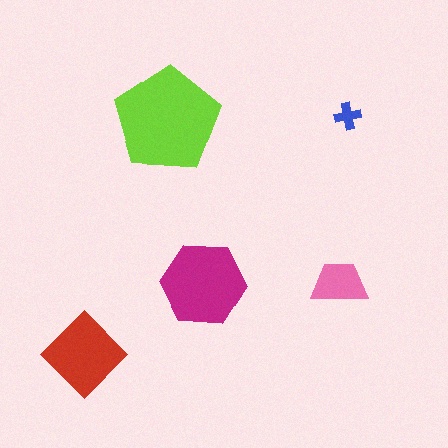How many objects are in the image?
There are 5 objects in the image.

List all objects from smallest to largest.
The blue cross, the pink trapezoid, the red diamond, the magenta hexagon, the lime pentagon.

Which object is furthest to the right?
The blue cross is rightmost.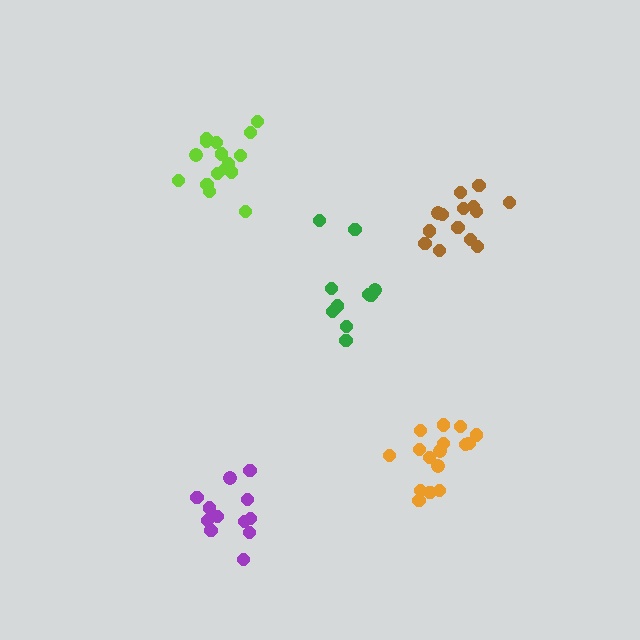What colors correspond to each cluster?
The clusters are colored: orange, brown, lime, purple, green.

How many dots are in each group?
Group 1: 16 dots, Group 2: 14 dots, Group 3: 16 dots, Group 4: 12 dots, Group 5: 10 dots (68 total).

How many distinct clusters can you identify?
There are 5 distinct clusters.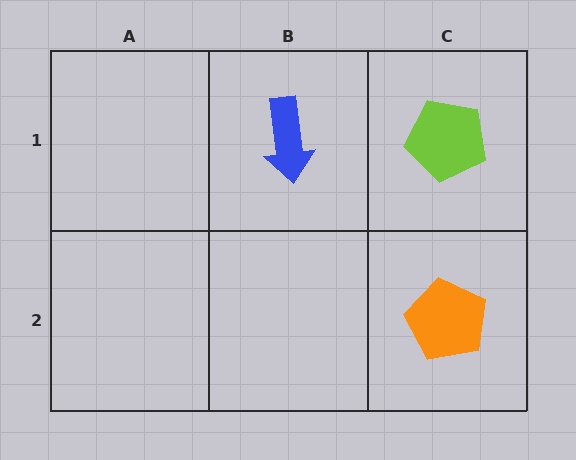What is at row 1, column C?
A lime pentagon.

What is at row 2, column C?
An orange pentagon.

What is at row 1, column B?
A blue arrow.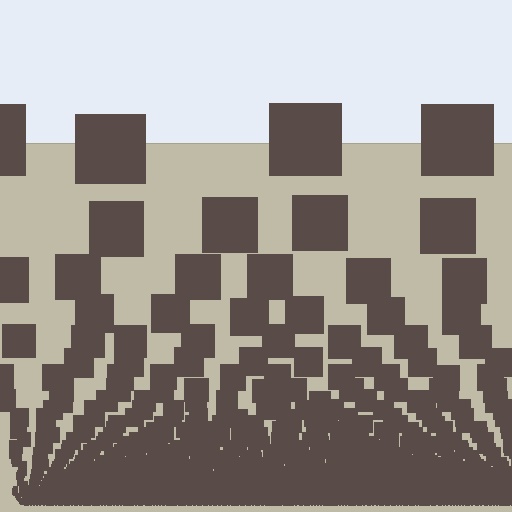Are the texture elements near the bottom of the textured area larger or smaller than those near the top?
Smaller. The gradient is inverted — elements near the bottom are smaller and denser.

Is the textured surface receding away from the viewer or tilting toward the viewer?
The surface appears to tilt toward the viewer. Texture elements get larger and sparser toward the top.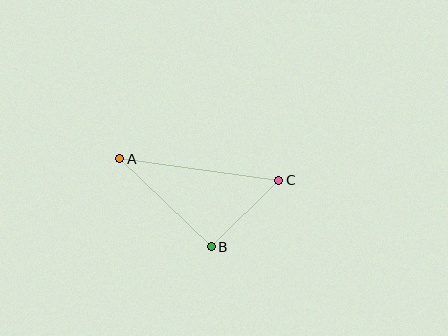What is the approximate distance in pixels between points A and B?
The distance between A and B is approximately 127 pixels.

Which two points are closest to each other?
Points B and C are closest to each other.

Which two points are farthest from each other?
Points A and C are farthest from each other.